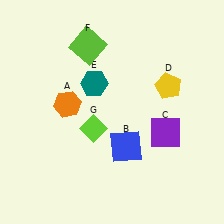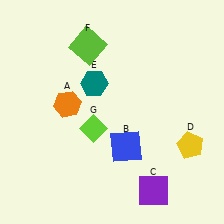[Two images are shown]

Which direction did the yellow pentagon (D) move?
The yellow pentagon (D) moved down.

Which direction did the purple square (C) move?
The purple square (C) moved down.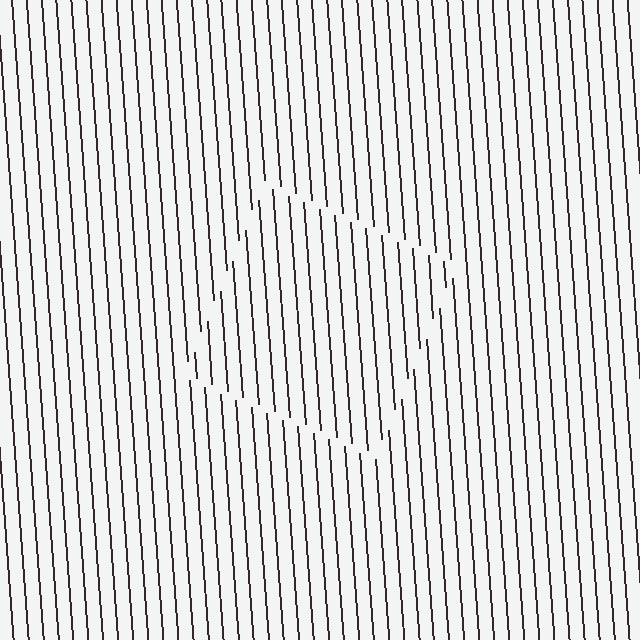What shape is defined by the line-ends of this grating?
An illusory square. The interior of the shape contains the same grating, shifted by half a period — the contour is defined by the phase discontinuity where line-ends from the inner and outer gratings abut.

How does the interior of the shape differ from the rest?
The interior of the shape contains the same grating, shifted by half a period — the contour is defined by the phase discontinuity where line-ends from the inner and outer gratings abut.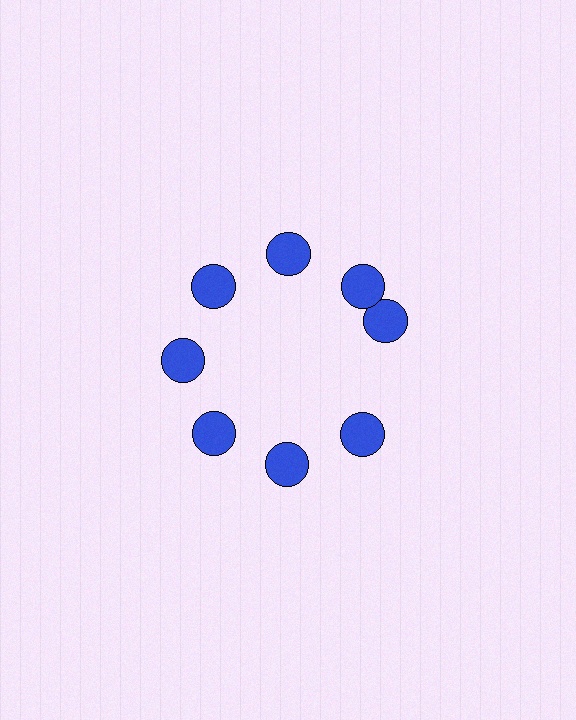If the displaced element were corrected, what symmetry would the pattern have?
It would have 8-fold rotational symmetry — the pattern would map onto itself every 45 degrees.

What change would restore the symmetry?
The symmetry would be restored by rotating it back into even spacing with its neighbors so that all 8 circles sit at equal angles and equal distance from the center.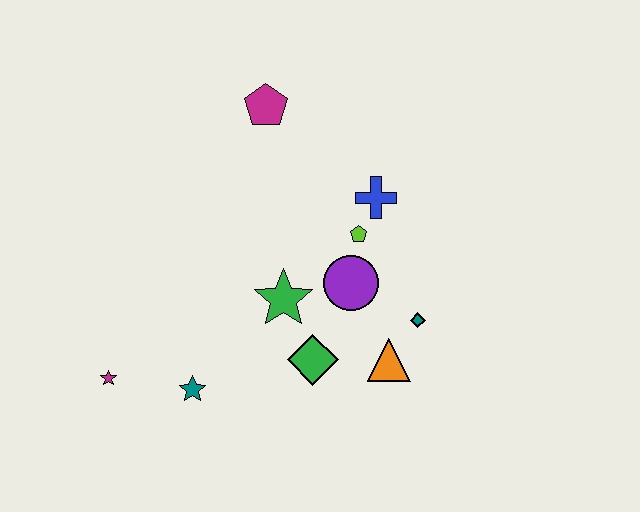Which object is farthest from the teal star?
The magenta pentagon is farthest from the teal star.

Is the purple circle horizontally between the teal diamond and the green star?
Yes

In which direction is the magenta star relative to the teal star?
The magenta star is to the left of the teal star.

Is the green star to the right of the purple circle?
No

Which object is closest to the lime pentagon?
The blue cross is closest to the lime pentagon.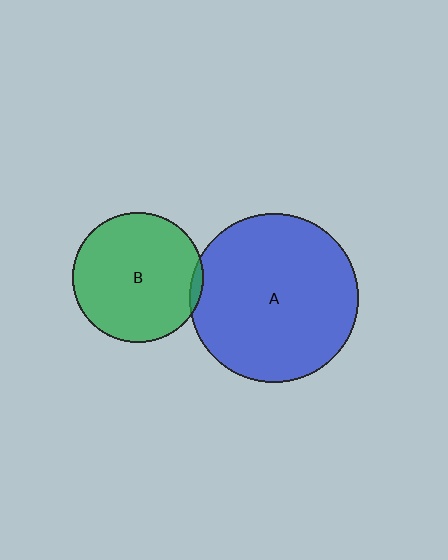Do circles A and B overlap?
Yes.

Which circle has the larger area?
Circle A (blue).